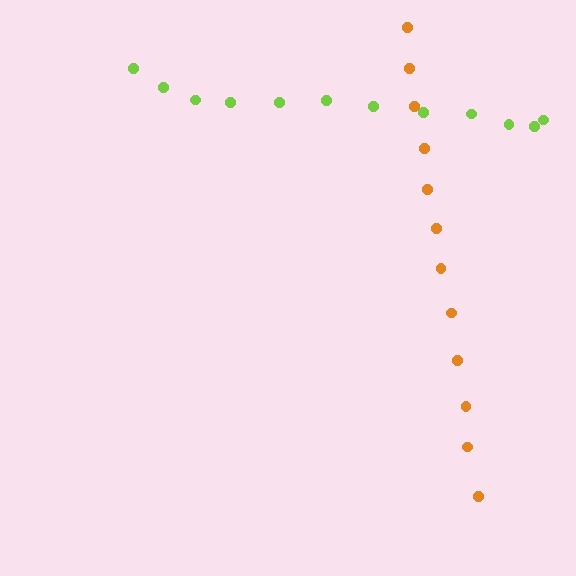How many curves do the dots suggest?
There are 2 distinct paths.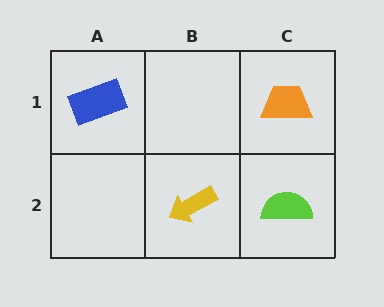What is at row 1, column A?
A blue rectangle.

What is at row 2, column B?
A yellow arrow.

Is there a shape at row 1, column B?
No, that cell is empty.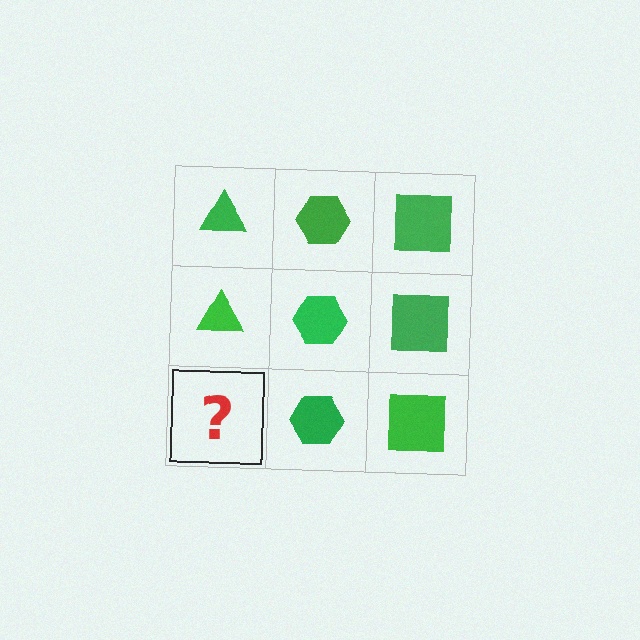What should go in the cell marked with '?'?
The missing cell should contain a green triangle.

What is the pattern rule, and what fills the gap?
The rule is that each column has a consistent shape. The gap should be filled with a green triangle.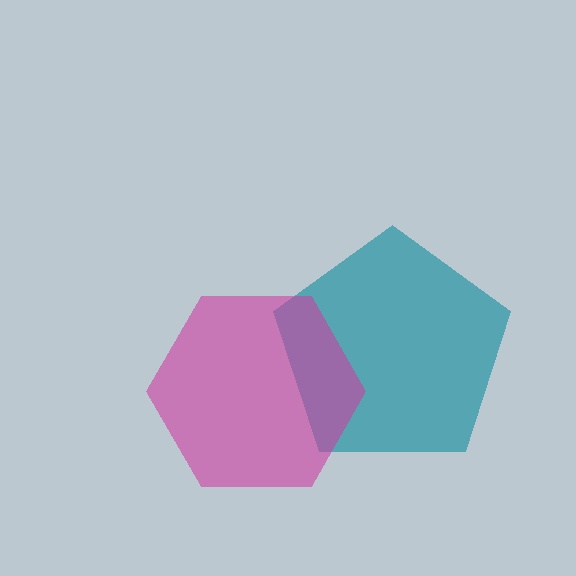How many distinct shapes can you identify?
There are 2 distinct shapes: a teal pentagon, a magenta hexagon.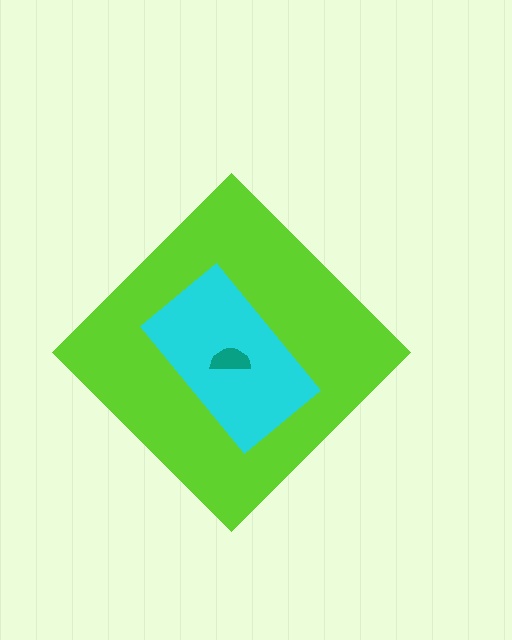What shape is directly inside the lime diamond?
The cyan rectangle.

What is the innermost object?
The teal semicircle.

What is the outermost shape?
The lime diamond.